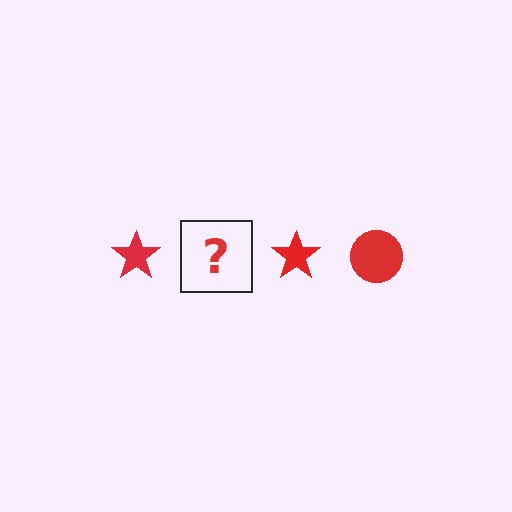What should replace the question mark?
The question mark should be replaced with a red circle.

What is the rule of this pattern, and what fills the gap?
The rule is that the pattern cycles through star, circle shapes in red. The gap should be filled with a red circle.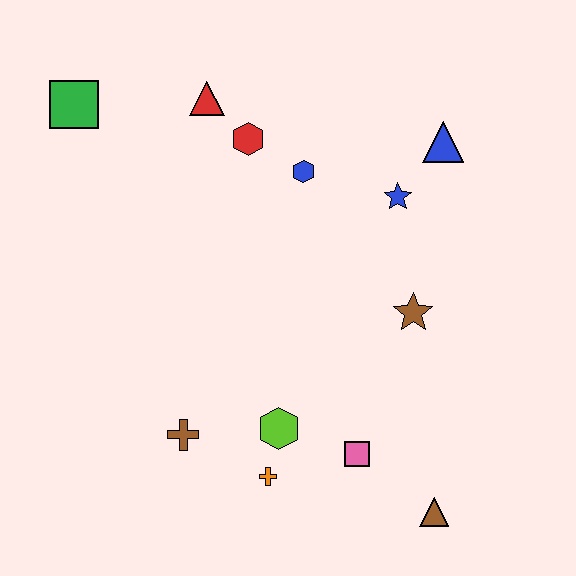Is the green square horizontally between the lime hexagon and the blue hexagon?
No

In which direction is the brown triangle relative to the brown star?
The brown triangle is below the brown star.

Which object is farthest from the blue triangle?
The brown cross is farthest from the blue triangle.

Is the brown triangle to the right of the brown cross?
Yes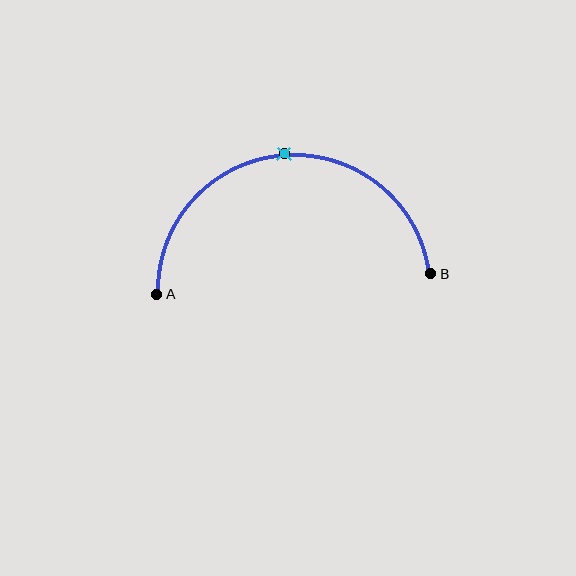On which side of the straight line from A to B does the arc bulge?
The arc bulges above the straight line connecting A and B.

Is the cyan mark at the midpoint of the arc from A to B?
Yes. The cyan mark lies on the arc at equal arc-length from both A and B — it is the arc midpoint.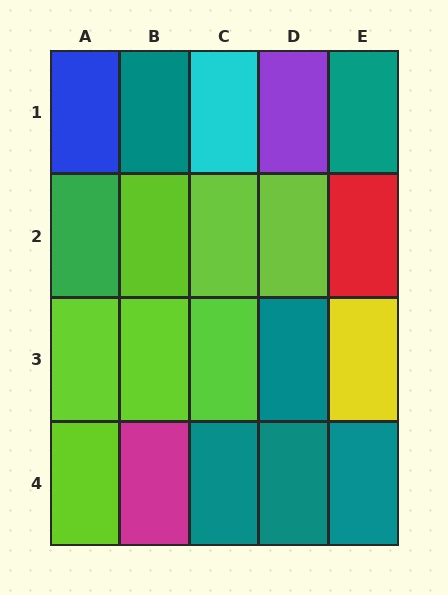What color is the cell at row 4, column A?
Lime.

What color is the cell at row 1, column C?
Cyan.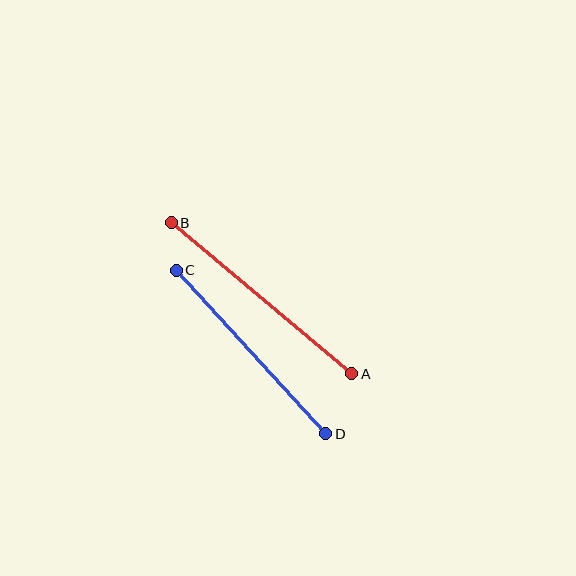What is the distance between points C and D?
The distance is approximately 221 pixels.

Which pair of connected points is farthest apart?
Points A and B are farthest apart.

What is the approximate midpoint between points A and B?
The midpoint is at approximately (262, 298) pixels.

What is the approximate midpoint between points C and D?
The midpoint is at approximately (251, 352) pixels.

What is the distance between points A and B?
The distance is approximately 236 pixels.